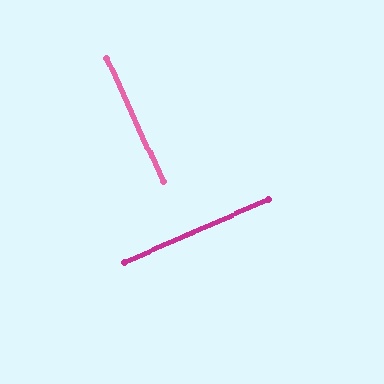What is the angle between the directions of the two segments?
Approximately 89 degrees.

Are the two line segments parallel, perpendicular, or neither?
Perpendicular — they meet at approximately 89°.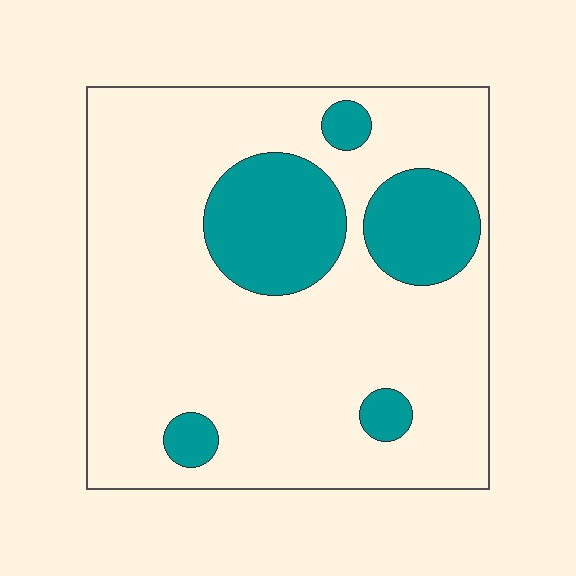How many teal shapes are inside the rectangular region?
5.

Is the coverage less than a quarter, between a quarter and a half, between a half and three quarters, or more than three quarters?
Less than a quarter.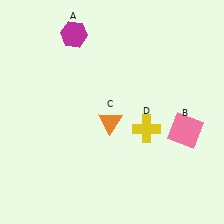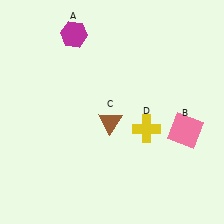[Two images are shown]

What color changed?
The triangle (C) changed from orange in Image 1 to brown in Image 2.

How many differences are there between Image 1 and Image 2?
There is 1 difference between the two images.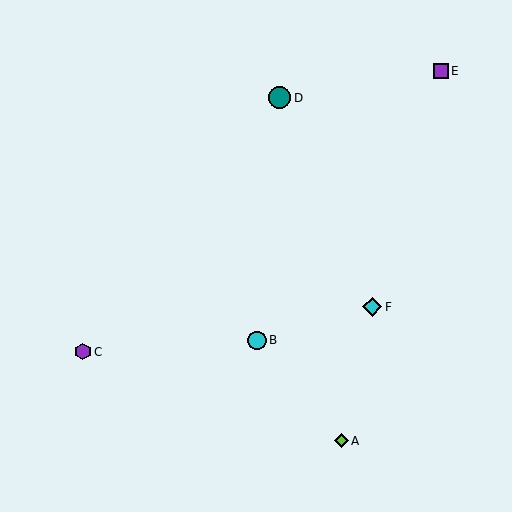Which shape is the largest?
The teal circle (labeled D) is the largest.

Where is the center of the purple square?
The center of the purple square is at (441, 71).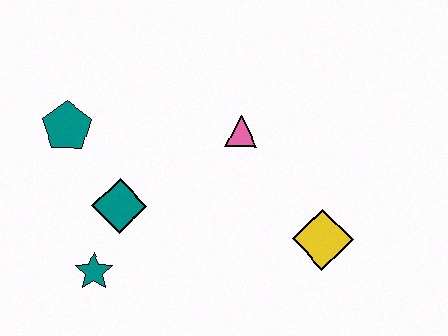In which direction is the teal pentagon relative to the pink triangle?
The teal pentagon is to the left of the pink triangle.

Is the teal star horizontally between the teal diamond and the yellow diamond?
No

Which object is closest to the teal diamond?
The teal star is closest to the teal diamond.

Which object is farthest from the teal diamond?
The yellow diamond is farthest from the teal diamond.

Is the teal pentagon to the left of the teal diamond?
Yes